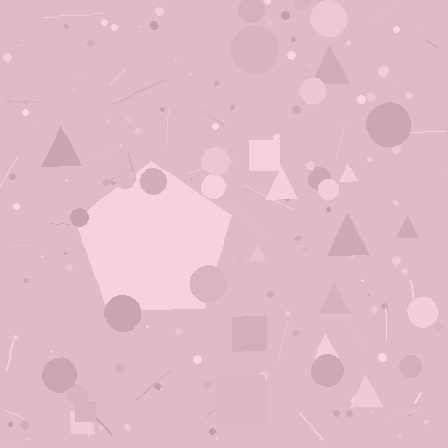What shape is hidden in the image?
A pentagon is hidden in the image.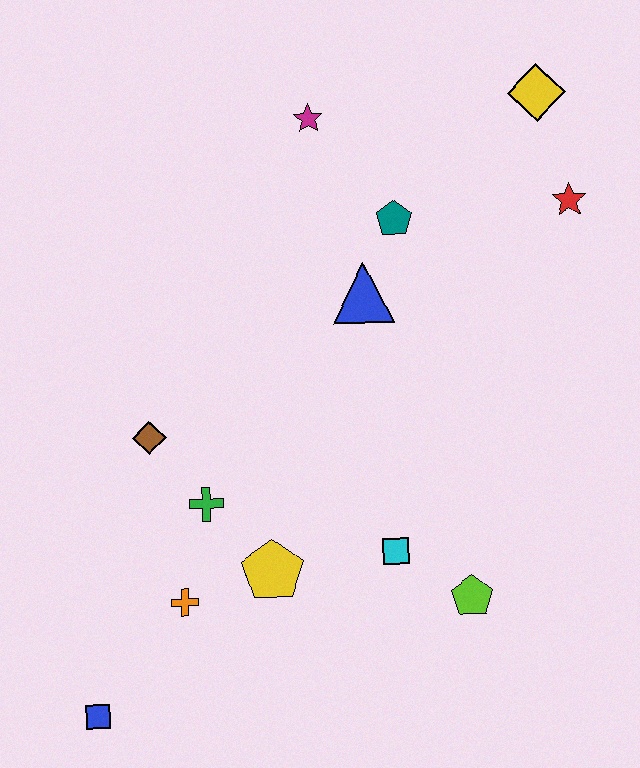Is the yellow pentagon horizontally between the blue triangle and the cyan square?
No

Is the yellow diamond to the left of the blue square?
No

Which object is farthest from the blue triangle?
The blue square is farthest from the blue triangle.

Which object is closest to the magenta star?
The teal pentagon is closest to the magenta star.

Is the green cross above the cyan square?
Yes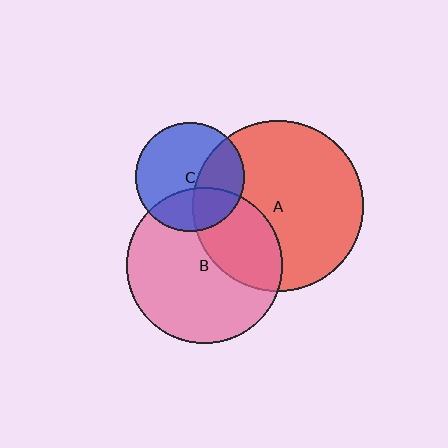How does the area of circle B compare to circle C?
Approximately 2.0 times.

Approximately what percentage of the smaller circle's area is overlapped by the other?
Approximately 35%.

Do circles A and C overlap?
Yes.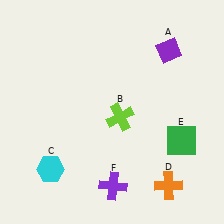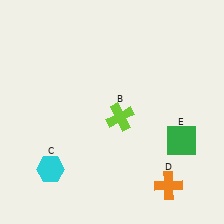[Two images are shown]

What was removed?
The purple diamond (A), the purple cross (F) were removed in Image 2.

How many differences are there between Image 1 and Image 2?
There are 2 differences between the two images.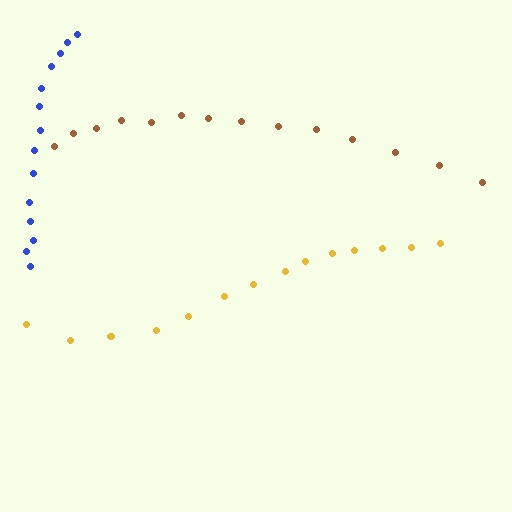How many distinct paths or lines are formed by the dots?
There are 3 distinct paths.